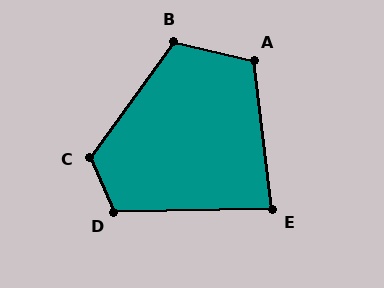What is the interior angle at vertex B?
Approximately 113 degrees (obtuse).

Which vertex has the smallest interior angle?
E, at approximately 84 degrees.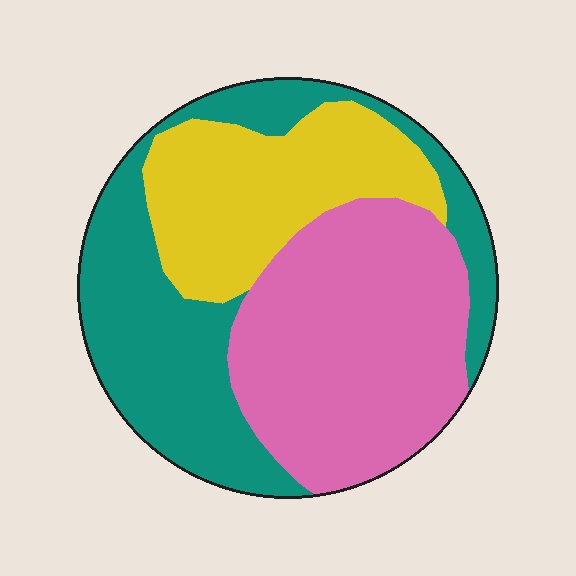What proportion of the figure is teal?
Teal covers roughly 35% of the figure.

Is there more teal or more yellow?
Teal.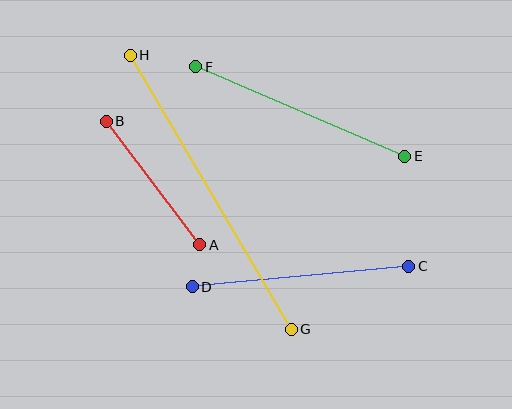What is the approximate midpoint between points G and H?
The midpoint is at approximately (211, 192) pixels.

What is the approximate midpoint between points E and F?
The midpoint is at approximately (300, 111) pixels.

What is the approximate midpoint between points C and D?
The midpoint is at approximately (301, 277) pixels.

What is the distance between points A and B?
The distance is approximately 155 pixels.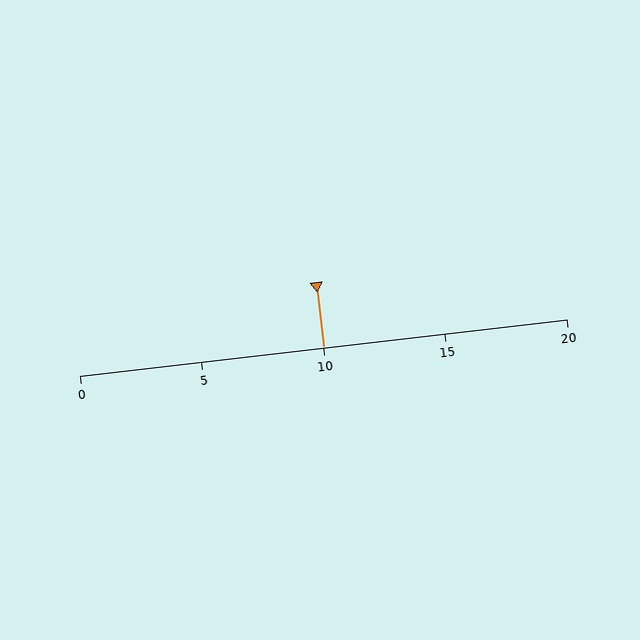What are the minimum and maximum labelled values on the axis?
The axis runs from 0 to 20.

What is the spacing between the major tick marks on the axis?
The major ticks are spaced 5 apart.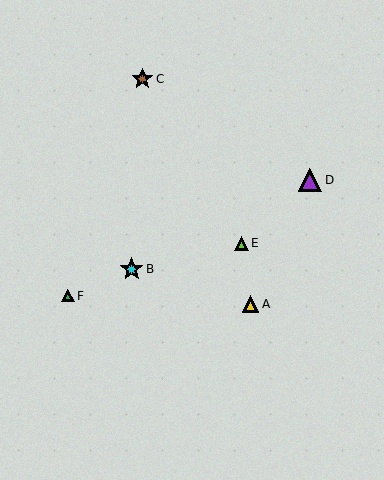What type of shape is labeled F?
Shape F is a green triangle.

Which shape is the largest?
The purple triangle (labeled D) is the largest.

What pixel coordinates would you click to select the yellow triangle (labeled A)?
Click at (251, 304) to select the yellow triangle A.